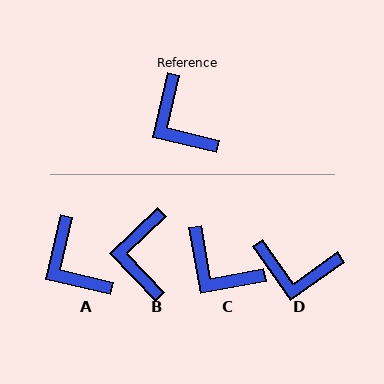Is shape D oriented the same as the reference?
No, it is off by about 49 degrees.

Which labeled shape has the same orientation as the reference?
A.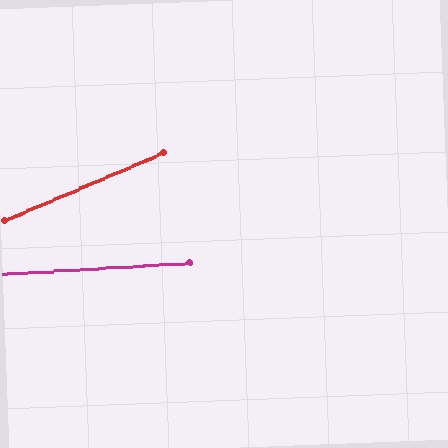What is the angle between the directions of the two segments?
Approximately 20 degrees.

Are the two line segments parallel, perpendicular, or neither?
Neither parallel nor perpendicular — they differ by about 20°.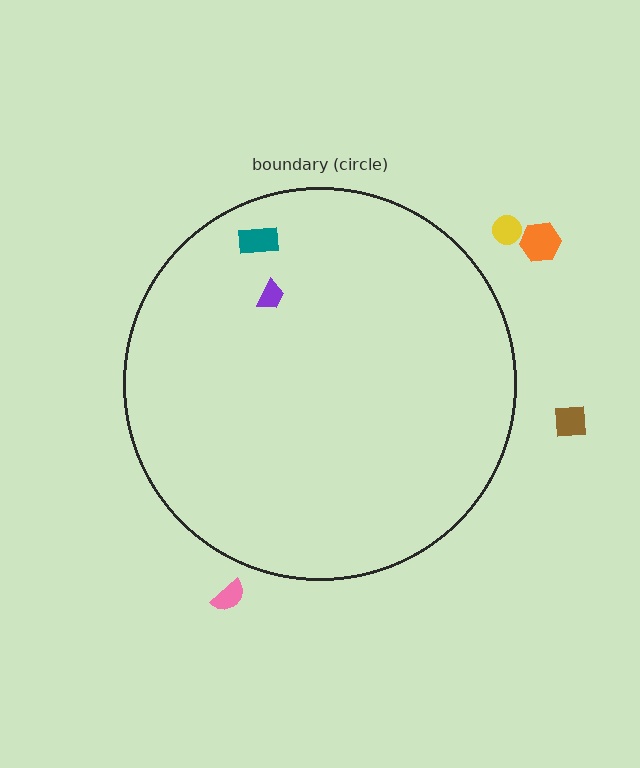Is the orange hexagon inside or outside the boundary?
Outside.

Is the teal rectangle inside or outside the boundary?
Inside.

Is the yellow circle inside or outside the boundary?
Outside.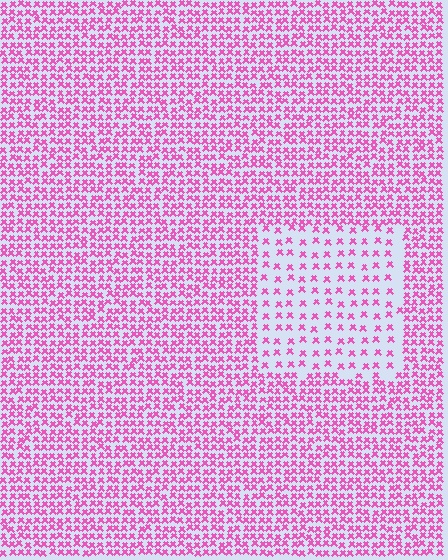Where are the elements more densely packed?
The elements are more densely packed outside the rectangle boundary.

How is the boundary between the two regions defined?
The boundary is defined by a change in element density (approximately 2.4x ratio). All elements are the same color, size, and shape.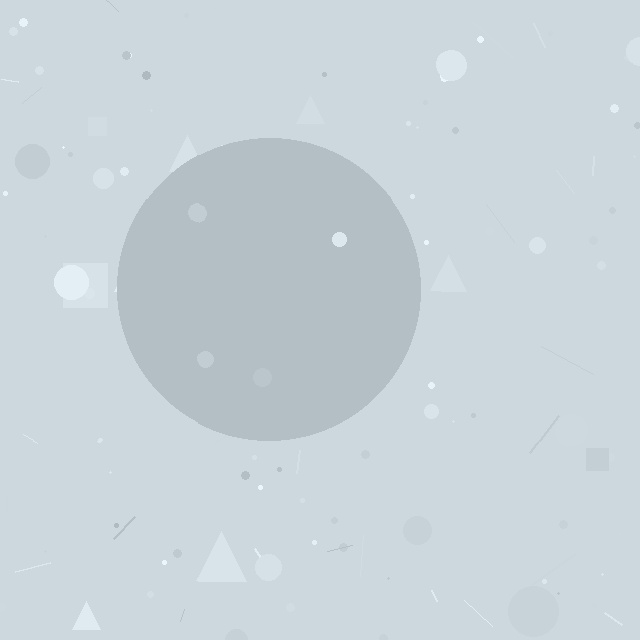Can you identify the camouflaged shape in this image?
The camouflaged shape is a circle.